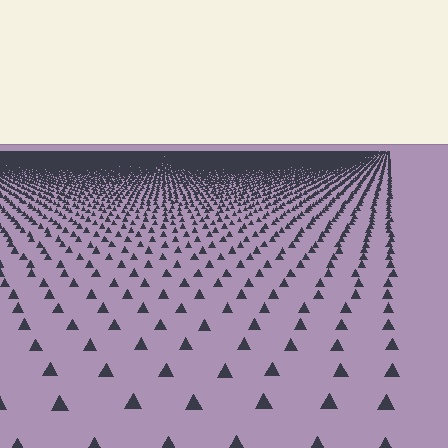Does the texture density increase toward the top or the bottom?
Density increases toward the top.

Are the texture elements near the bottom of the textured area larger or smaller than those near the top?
Larger. Near the bottom, elements are closer to the viewer and appear at a bigger on-screen size.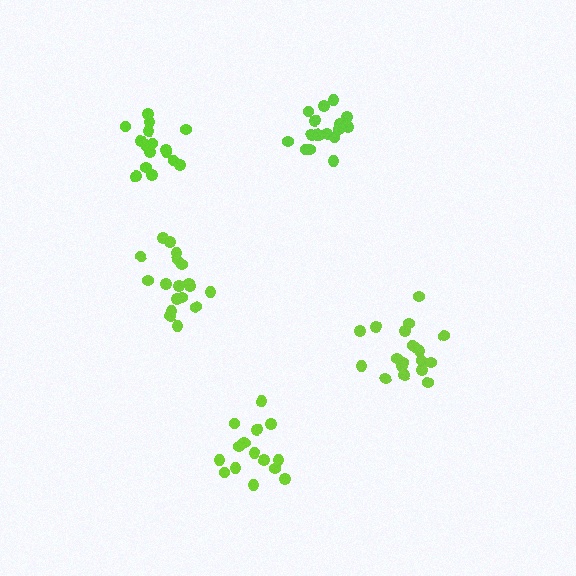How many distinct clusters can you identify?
There are 5 distinct clusters.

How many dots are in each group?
Group 1: 15 dots, Group 2: 19 dots, Group 3: 18 dots, Group 4: 17 dots, Group 5: 16 dots (85 total).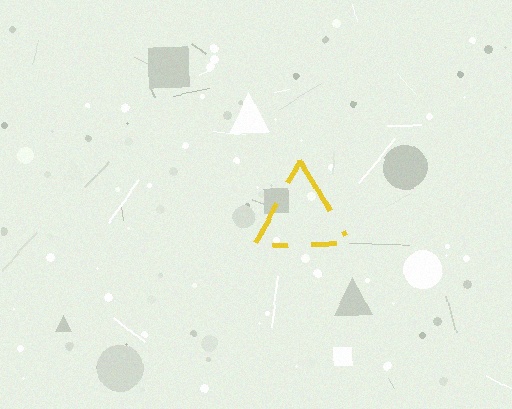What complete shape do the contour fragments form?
The contour fragments form a triangle.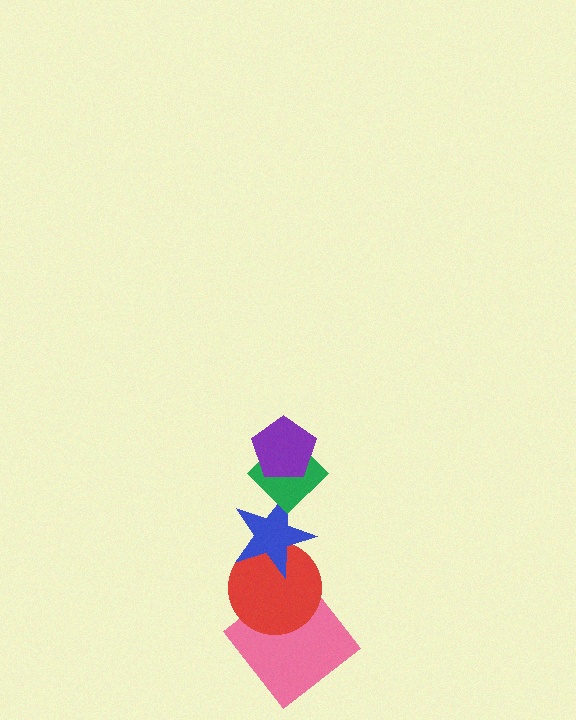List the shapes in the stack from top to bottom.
From top to bottom: the purple pentagon, the green diamond, the blue star, the red circle, the pink diamond.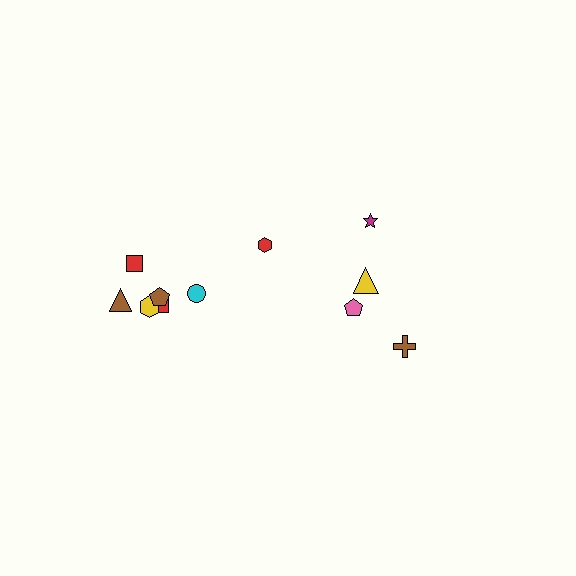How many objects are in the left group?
There are 7 objects.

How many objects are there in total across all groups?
There are 11 objects.